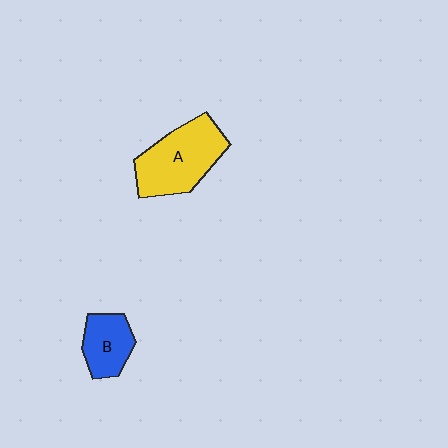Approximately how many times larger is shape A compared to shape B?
Approximately 1.8 times.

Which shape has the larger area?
Shape A (yellow).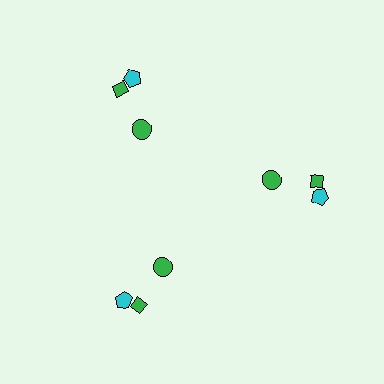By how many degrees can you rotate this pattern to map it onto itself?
The pattern maps onto itself every 120 degrees of rotation.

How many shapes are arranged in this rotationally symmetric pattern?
There are 9 shapes, arranged in 3 groups of 3.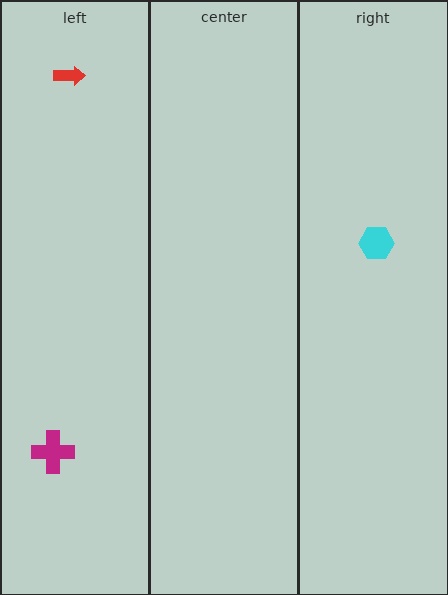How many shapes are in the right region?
1.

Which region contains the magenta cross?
The left region.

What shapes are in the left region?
The red arrow, the magenta cross.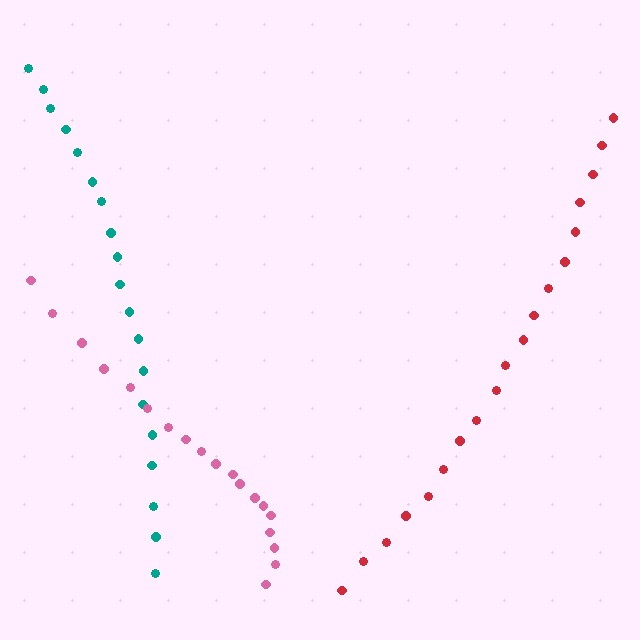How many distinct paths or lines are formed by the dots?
There are 3 distinct paths.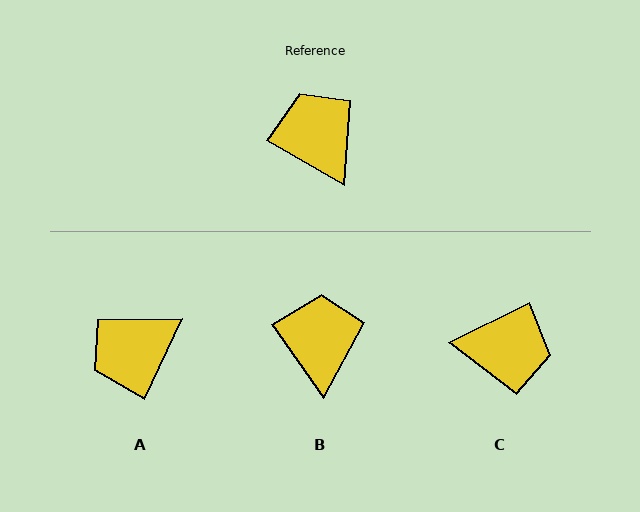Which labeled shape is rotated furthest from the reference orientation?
C, about 124 degrees away.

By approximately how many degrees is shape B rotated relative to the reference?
Approximately 25 degrees clockwise.